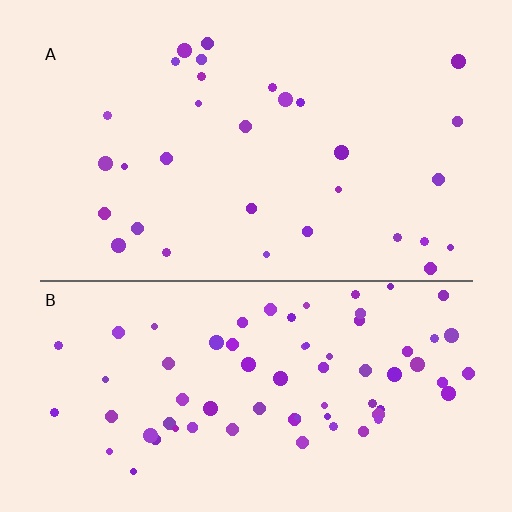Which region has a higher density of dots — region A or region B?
B (the bottom).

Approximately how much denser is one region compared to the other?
Approximately 2.3× — region B over region A.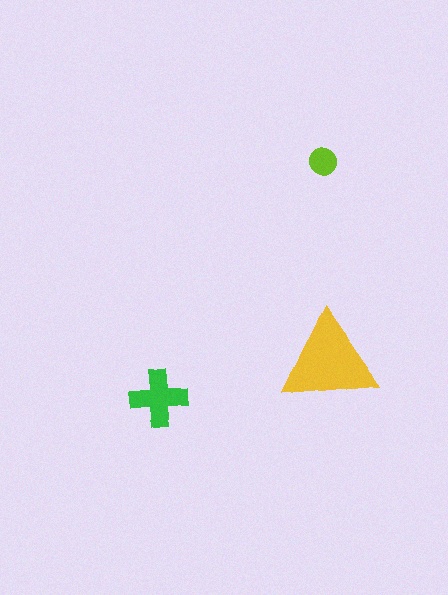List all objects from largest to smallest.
The yellow triangle, the green cross, the lime circle.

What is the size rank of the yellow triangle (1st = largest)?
1st.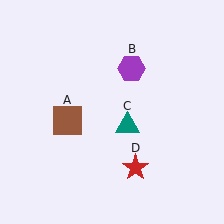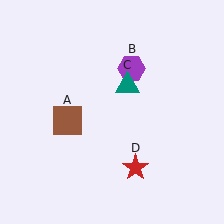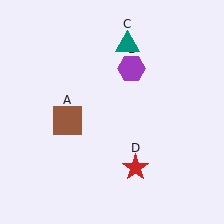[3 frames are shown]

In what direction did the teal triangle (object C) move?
The teal triangle (object C) moved up.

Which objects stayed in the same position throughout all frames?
Brown square (object A) and purple hexagon (object B) and red star (object D) remained stationary.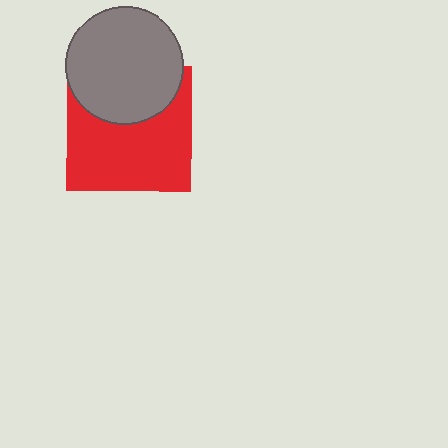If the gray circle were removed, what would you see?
You would see the complete red square.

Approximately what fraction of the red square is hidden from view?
Roughly 36% of the red square is hidden behind the gray circle.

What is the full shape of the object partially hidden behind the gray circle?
The partially hidden object is a red square.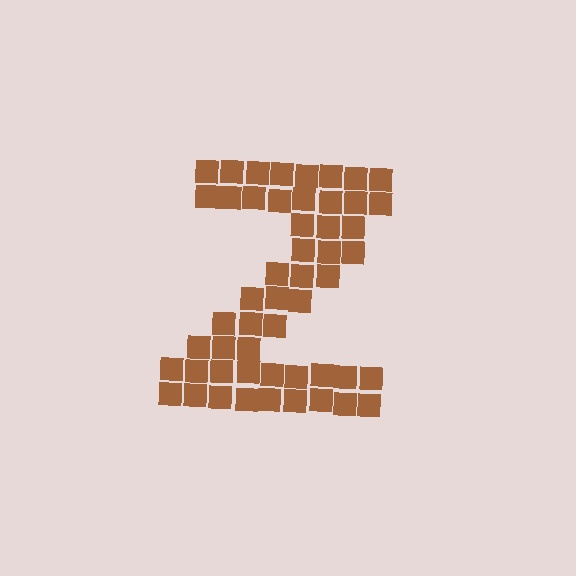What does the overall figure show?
The overall figure shows the letter Z.